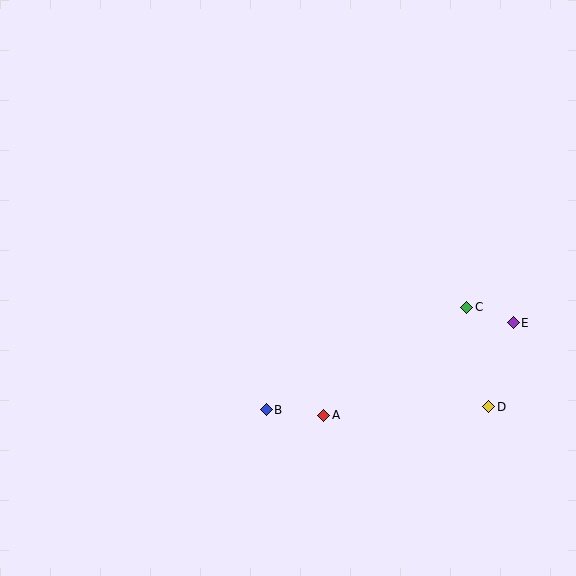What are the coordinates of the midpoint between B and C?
The midpoint between B and C is at (366, 359).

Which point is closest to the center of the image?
Point B at (266, 410) is closest to the center.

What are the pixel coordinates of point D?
Point D is at (489, 407).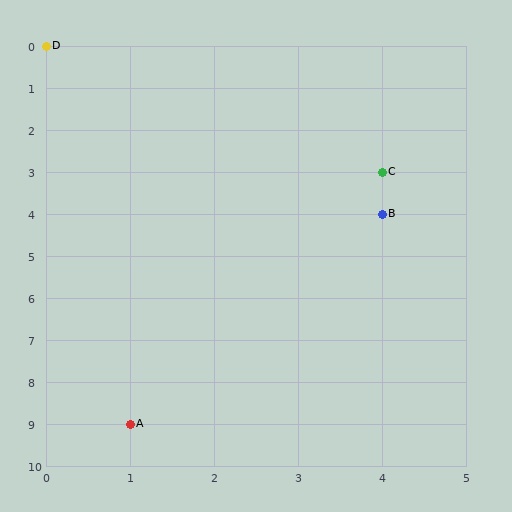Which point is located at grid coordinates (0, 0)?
Point D is at (0, 0).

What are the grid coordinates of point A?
Point A is at grid coordinates (1, 9).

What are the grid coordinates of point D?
Point D is at grid coordinates (0, 0).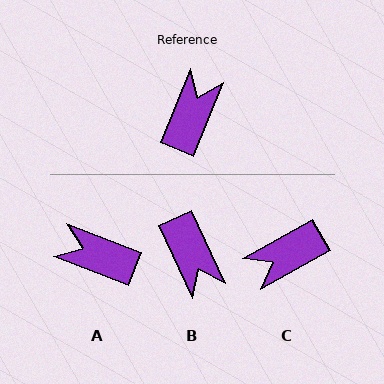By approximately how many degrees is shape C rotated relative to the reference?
Approximately 141 degrees counter-clockwise.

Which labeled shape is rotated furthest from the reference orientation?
C, about 141 degrees away.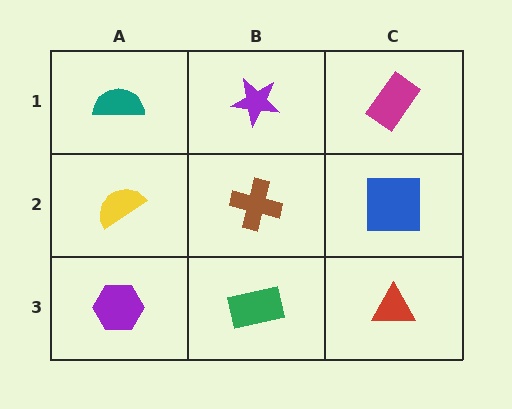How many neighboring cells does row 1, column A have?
2.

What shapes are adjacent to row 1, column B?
A brown cross (row 2, column B), a teal semicircle (row 1, column A), a magenta rectangle (row 1, column C).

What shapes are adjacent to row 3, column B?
A brown cross (row 2, column B), a purple hexagon (row 3, column A), a red triangle (row 3, column C).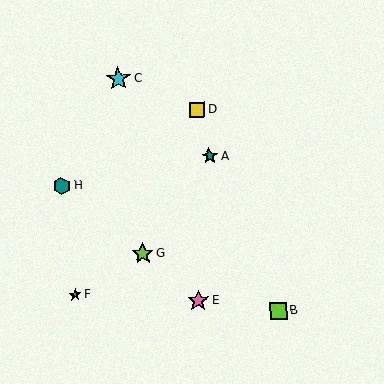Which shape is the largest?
The cyan star (labeled C) is the largest.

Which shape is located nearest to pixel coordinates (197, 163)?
The teal star (labeled A) at (209, 156) is nearest to that location.